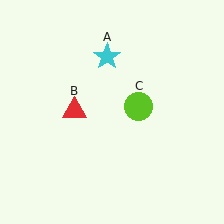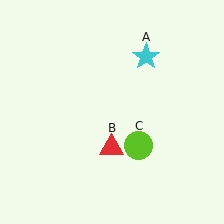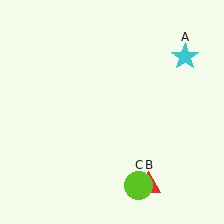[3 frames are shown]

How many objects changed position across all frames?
3 objects changed position: cyan star (object A), red triangle (object B), lime circle (object C).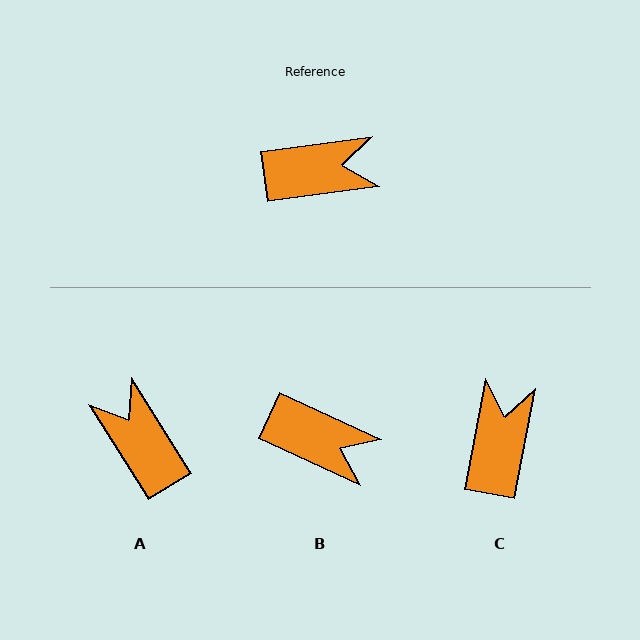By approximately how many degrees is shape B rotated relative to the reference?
Approximately 32 degrees clockwise.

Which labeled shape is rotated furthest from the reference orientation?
A, about 114 degrees away.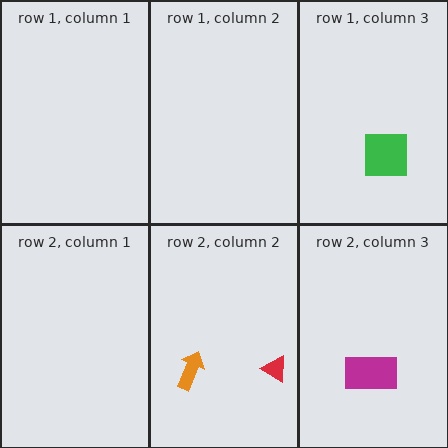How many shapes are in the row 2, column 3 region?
1.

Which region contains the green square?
The row 1, column 3 region.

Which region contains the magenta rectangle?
The row 2, column 3 region.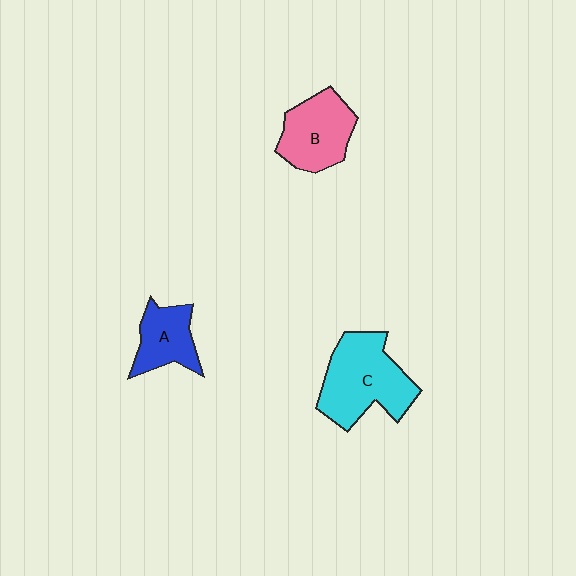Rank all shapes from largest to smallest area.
From largest to smallest: C (cyan), B (pink), A (blue).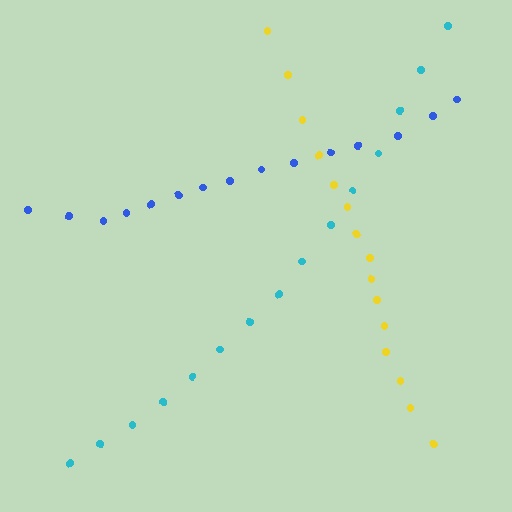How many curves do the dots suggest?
There are 3 distinct paths.